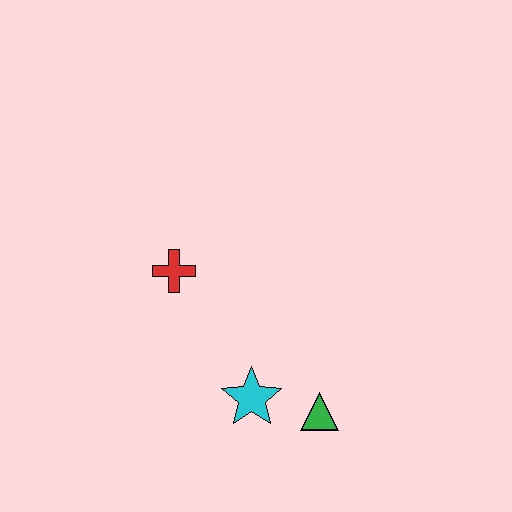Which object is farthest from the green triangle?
The red cross is farthest from the green triangle.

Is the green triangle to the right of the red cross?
Yes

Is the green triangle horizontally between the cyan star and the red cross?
No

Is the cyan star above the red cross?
No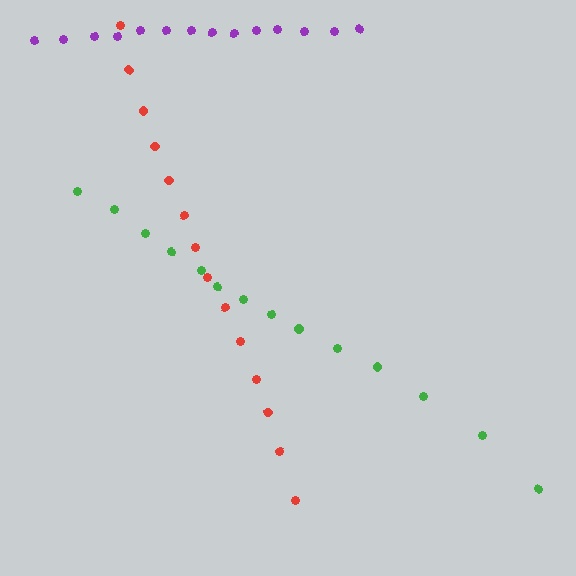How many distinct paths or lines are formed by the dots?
There are 3 distinct paths.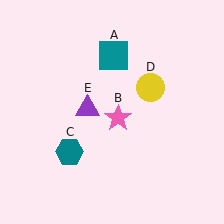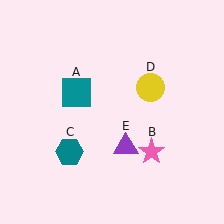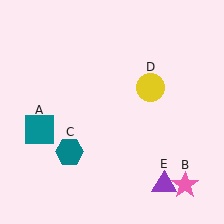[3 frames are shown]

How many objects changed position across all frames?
3 objects changed position: teal square (object A), pink star (object B), purple triangle (object E).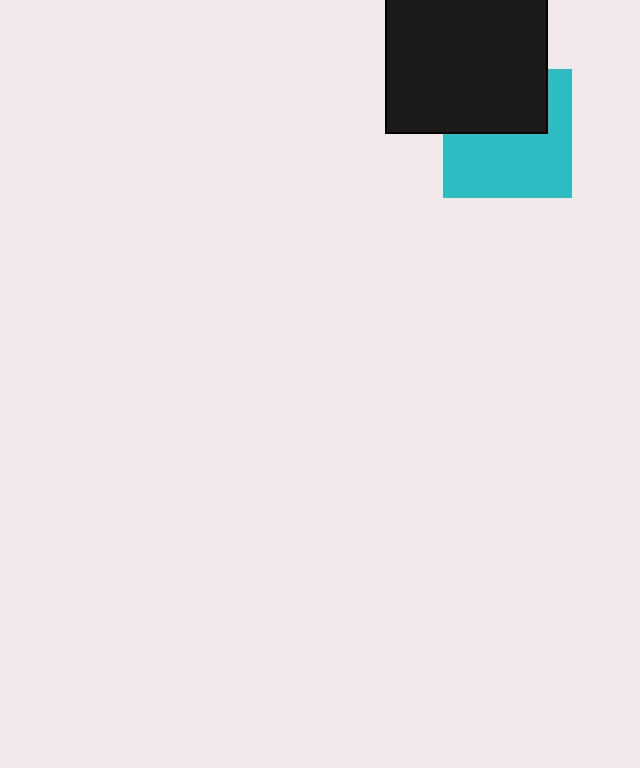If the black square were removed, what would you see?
You would see the complete cyan square.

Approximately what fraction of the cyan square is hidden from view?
Roughly 41% of the cyan square is hidden behind the black square.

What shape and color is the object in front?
The object in front is a black square.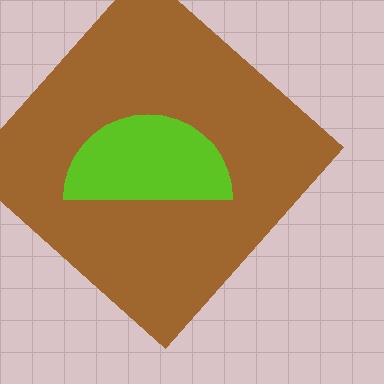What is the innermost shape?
The lime semicircle.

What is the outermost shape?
The brown diamond.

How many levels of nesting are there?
2.